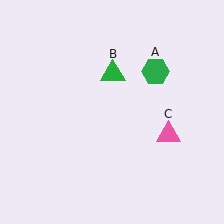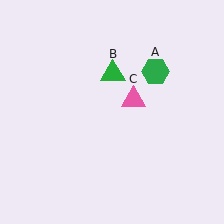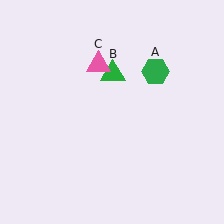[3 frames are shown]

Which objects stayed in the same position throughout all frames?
Green hexagon (object A) and green triangle (object B) remained stationary.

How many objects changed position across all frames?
1 object changed position: pink triangle (object C).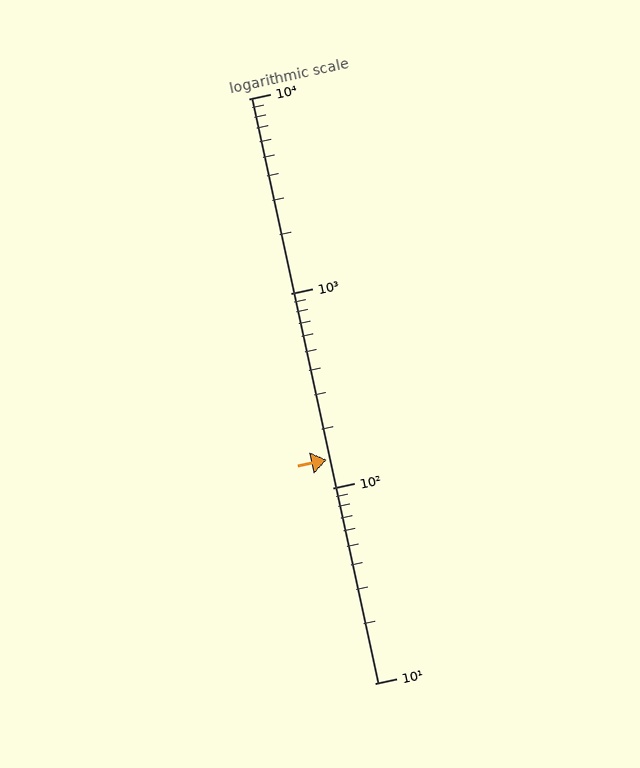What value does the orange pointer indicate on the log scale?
The pointer indicates approximately 140.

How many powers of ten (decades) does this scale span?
The scale spans 3 decades, from 10 to 10000.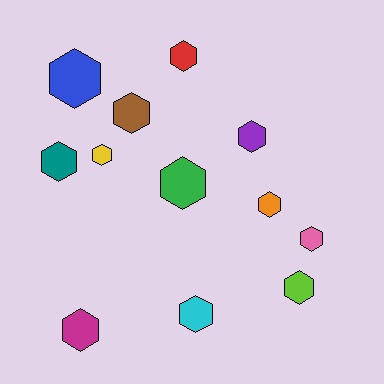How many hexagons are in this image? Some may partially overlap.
There are 12 hexagons.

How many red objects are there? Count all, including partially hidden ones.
There is 1 red object.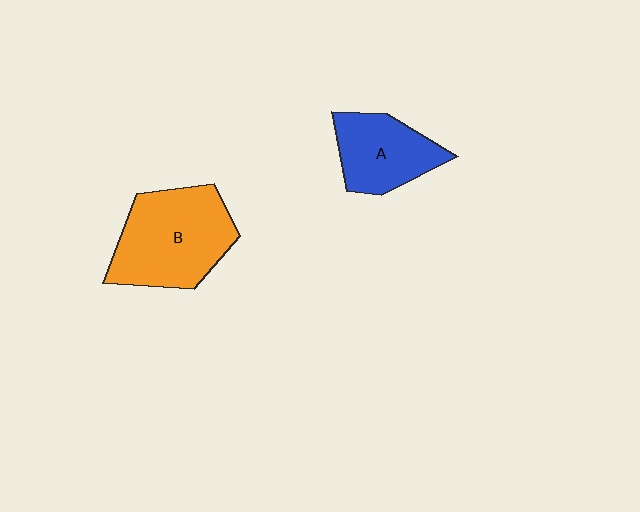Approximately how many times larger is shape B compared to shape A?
Approximately 1.5 times.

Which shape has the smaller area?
Shape A (blue).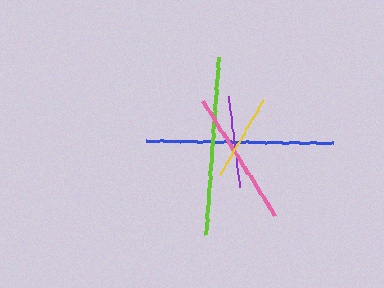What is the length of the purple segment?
The purple segment is approximately 91 pixels long.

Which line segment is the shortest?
The yellow line is the shortest at approximately 87 pixels.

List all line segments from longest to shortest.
From longest to shortest: blue, lime, pink, purple, yellow.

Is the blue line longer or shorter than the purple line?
The blue line is longer than the purple line.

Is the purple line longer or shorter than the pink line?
The pink line is longer than the purple line.